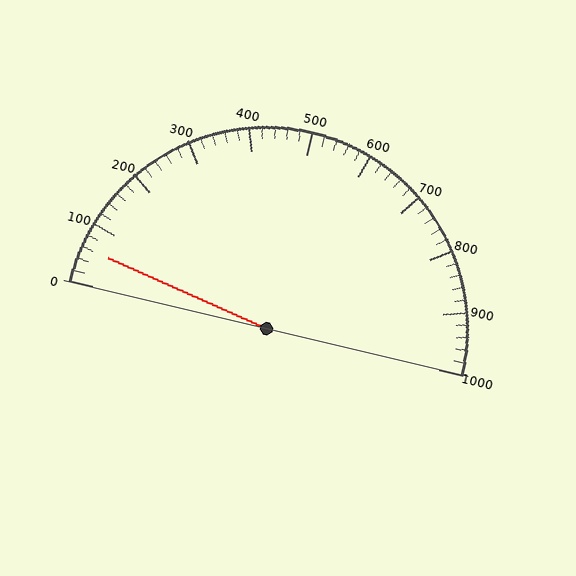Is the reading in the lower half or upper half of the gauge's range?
The reading is in the lower half of the range (0 to 1000).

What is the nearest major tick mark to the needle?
The nearest major tick mark is 100.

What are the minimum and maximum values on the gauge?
The gauge ranges from 0 to 1000.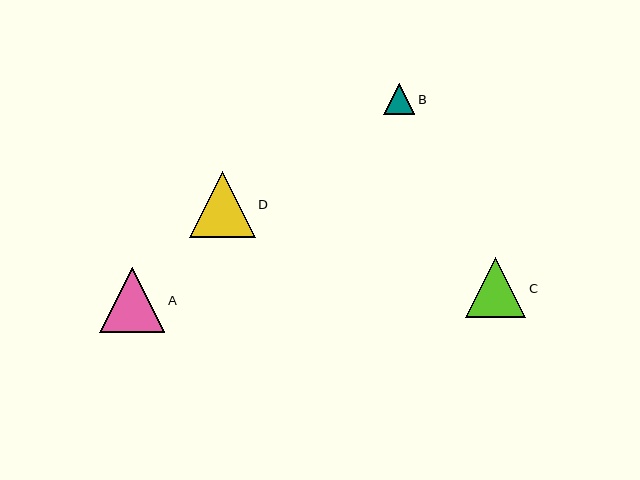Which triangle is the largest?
Triangle D is the largest with a size of approximately 66 pixels.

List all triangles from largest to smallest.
From largest to smallest: D, A, C, B.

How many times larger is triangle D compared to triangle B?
Triangle D is approximately 2.1 times the size of triangle B.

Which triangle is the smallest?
Triangle B is the smallest with a size of approximately 31 pixels.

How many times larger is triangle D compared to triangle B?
Triangle D is approximately 2.1 times the size of triangle B.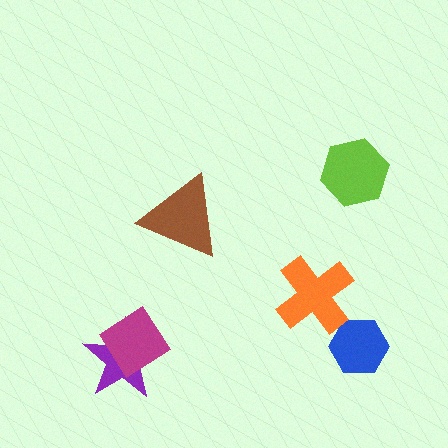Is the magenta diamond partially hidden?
No, no other shape covers it.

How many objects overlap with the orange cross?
0 objects overlap with the orange cross.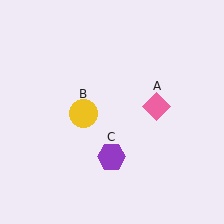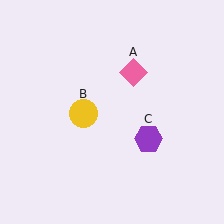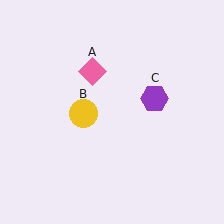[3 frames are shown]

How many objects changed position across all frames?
2 objects changed position: pink diamond (object A), purple hexagon (object C).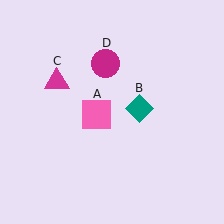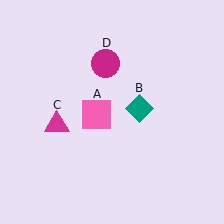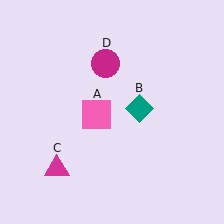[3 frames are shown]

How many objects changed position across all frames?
1 object changed position: magenta triangle (object C).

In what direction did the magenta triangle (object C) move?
The magenta triangle (object C) moved down.